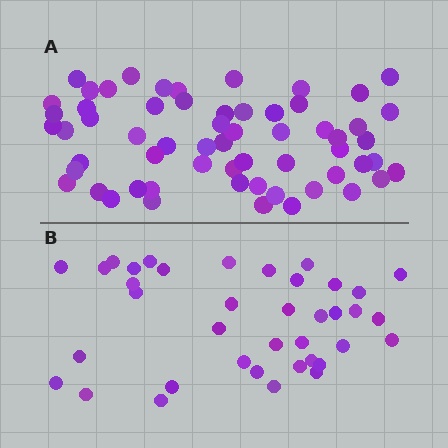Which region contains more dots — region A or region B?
Region A (the top region) has more dots.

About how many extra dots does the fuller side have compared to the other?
Region A has approximately 20 more dots than region B.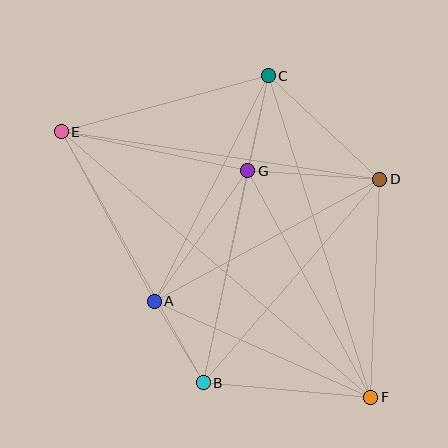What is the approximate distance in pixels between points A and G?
The distance between A and G is approximately 161 pixels.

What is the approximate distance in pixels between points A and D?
The distance between A and D is approximately 257 pixels.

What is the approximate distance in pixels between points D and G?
The distance between D and G is approximately 133 pixels.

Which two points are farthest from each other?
Points E and F are farthest from each other.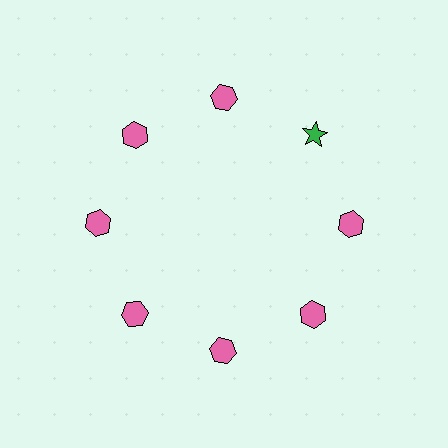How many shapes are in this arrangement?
There are 8 shapes arranged in a ring pattern.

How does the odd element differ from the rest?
It differs in both color (green instead of pink) and shape (star instead of hexagon).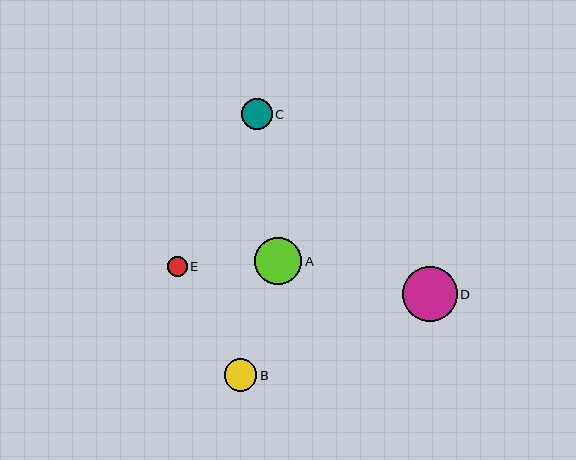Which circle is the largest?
Circle D is the largest with a size of approximately 55 pixels.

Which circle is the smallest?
Circle E is the smallest with a size of approximately 20 pixels.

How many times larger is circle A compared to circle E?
Circle A is approximately 2.4 times the size of circle E.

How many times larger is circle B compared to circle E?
Circle B is approximately 1.6 times the size of circle E.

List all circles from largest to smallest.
From largest to smallest: D, A, B, C, E.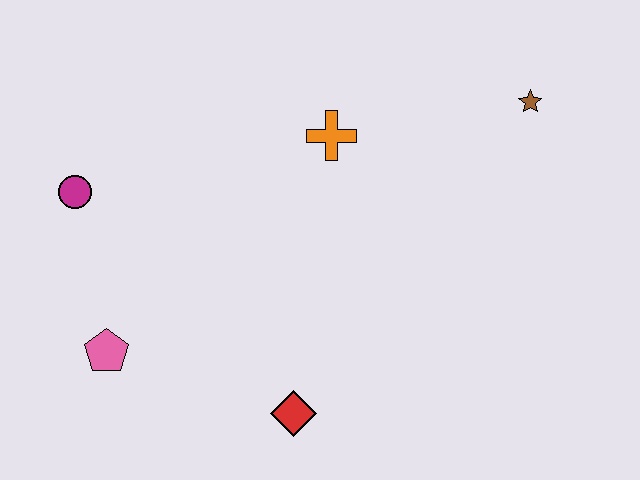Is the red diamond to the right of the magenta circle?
Yes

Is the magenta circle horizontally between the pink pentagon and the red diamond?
No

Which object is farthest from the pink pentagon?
The brown star is farthest from the pink pentagon.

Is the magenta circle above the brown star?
No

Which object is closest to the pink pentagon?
The magenta circle is closest to the pink pentagon.